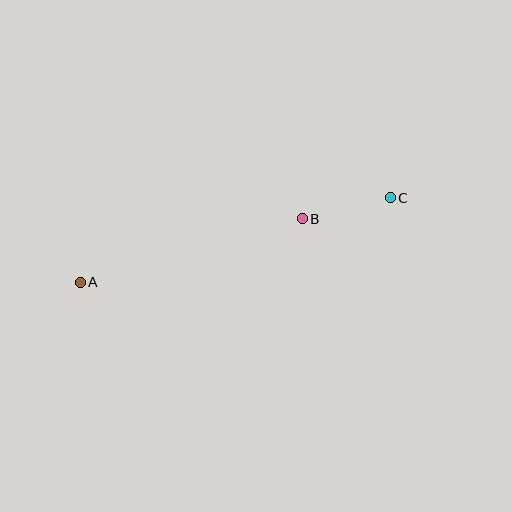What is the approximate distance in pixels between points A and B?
The distance between A and B is approximately 231 pixels.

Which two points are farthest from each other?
Points A and C are farthest from each other.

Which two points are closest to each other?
Points B and C are closest to each other.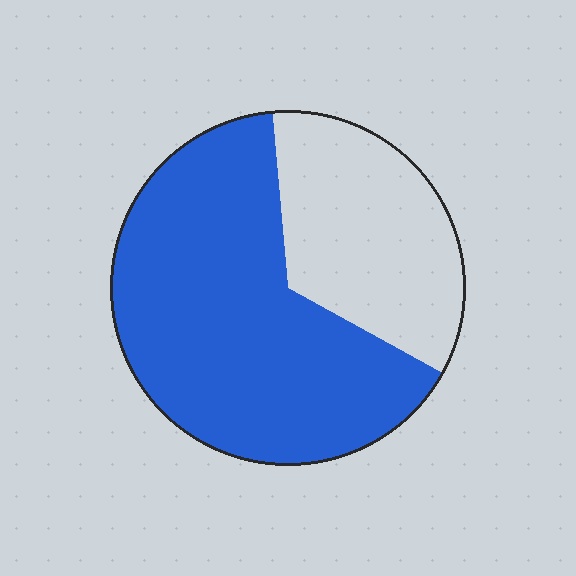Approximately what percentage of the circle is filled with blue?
Approximately 65%.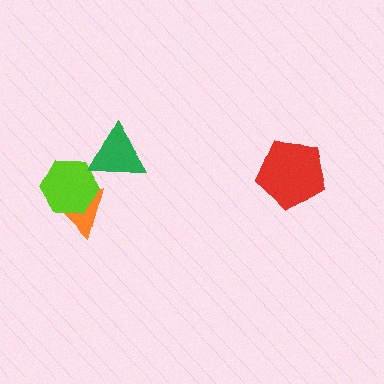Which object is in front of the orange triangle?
The lime hexagon is in front of the orange triangle.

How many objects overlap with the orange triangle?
1 object overlaps with the orange triangle.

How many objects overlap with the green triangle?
0 objects overlap with the green triangle.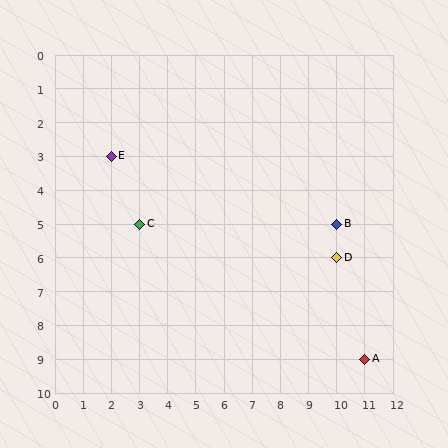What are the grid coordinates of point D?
Point D is at grid coordinates (10, 6).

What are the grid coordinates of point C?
Point C is at grid coordinates (3, 5).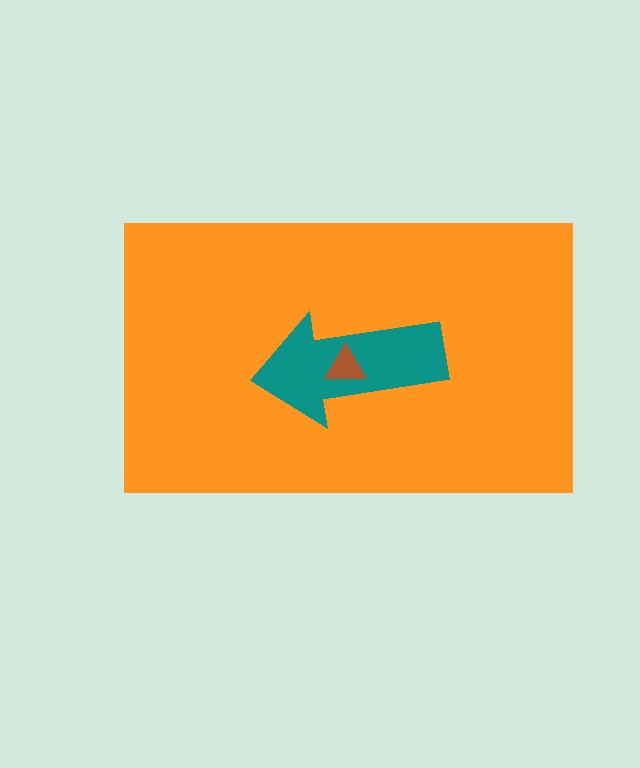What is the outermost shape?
The orange rectangle.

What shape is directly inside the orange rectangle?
The teal arrow.